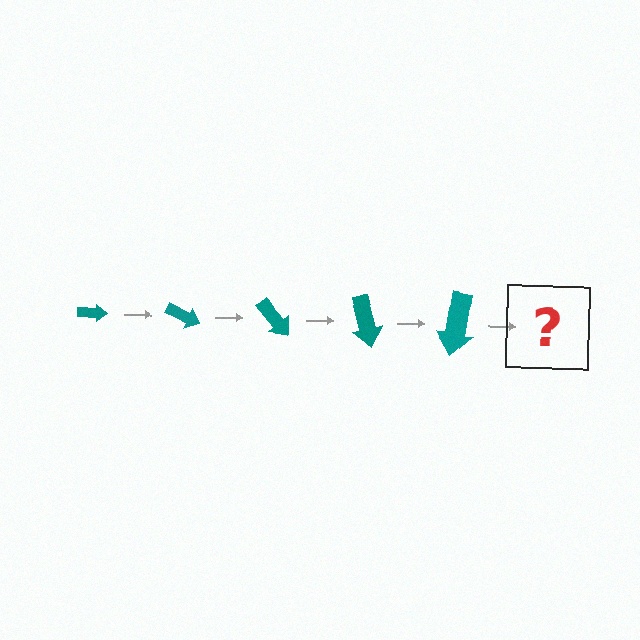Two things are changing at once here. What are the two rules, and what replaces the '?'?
The two rules are that the arrow grows larger each step and it rotates 25 degrees each step. The '?' should be an arrow, larger than the previous one and rotated 125 degrees from the start.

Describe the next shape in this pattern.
It should be an arrow, larger than the previous one and rotated 125 degrees from the start.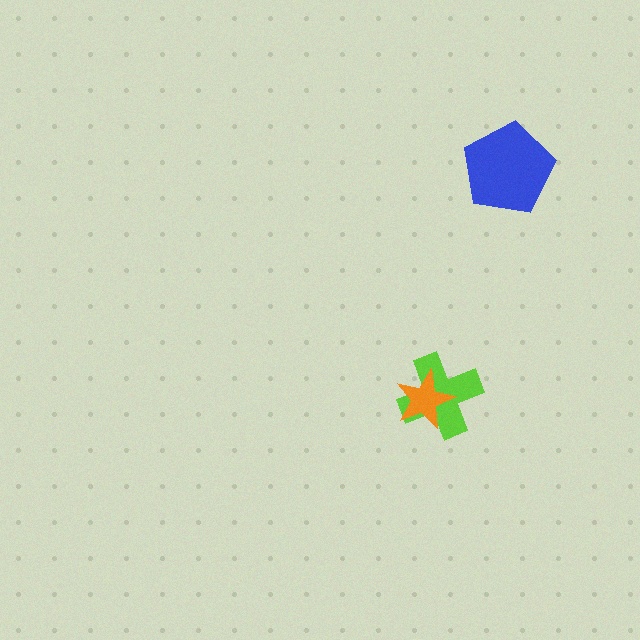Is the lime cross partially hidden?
Yes, it is partially covered by another shape.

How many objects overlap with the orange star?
1 object overlaps with the orange star.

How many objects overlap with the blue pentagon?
0 objects overlap with the blue pentagon.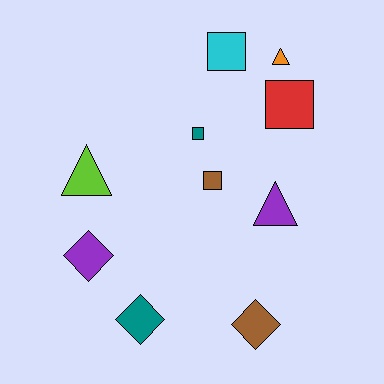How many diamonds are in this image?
There are 3 diamonds.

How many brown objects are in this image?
There are 2 brown objects.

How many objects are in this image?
There are 10 objects.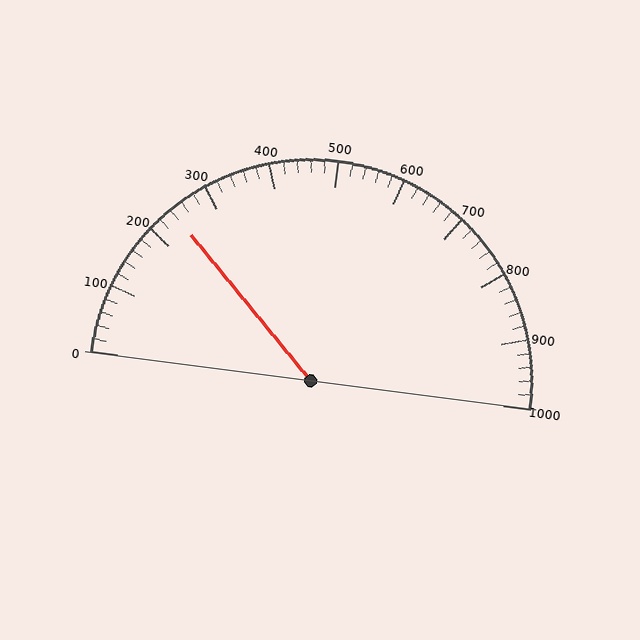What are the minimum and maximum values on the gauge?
The gauge ranges from 0 to 1000.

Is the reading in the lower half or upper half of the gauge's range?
The reading is in the lower half of the range (0 to 1000).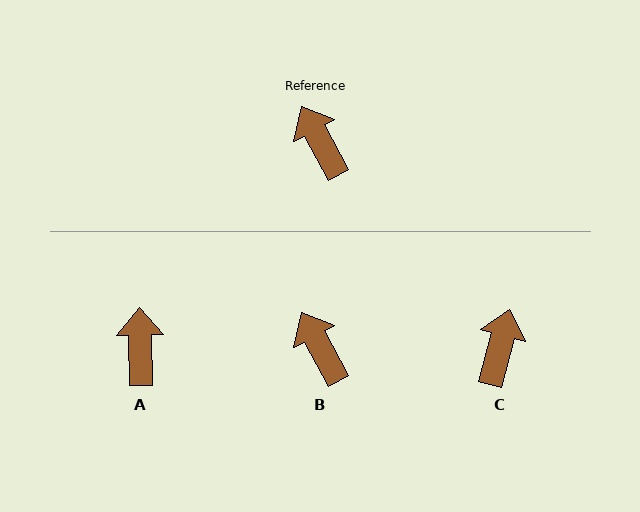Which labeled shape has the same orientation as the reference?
B.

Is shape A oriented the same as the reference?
No, it is off by about 28 degrees.